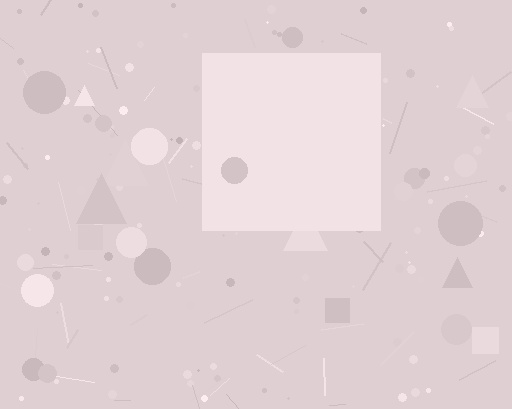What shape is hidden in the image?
A square is hidden in the image.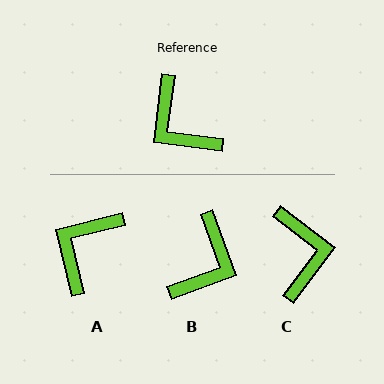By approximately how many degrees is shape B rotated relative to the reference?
Approximately 118 degrees counter-clockwise.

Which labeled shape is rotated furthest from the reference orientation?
C, about 150 degrees away.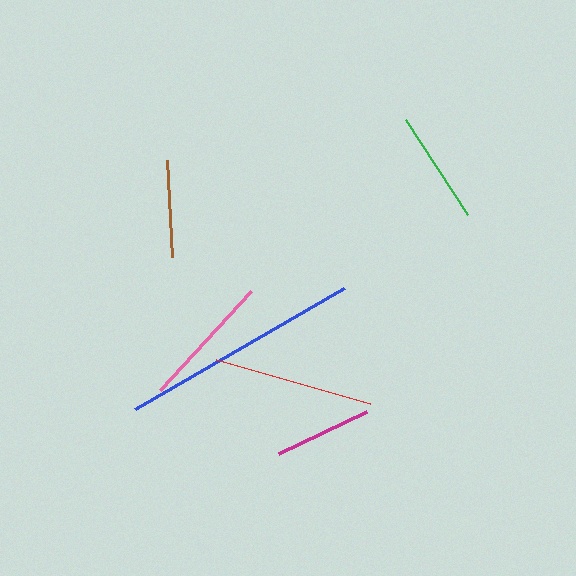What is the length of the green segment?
The green segment is approximately 114 pixels long.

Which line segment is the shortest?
The magenta line is the shortest at approximately 97 pixels.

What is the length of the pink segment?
The pink segment is approximately 134 pixels long.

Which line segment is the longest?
The blue line is the longest at approximately 242 pixels.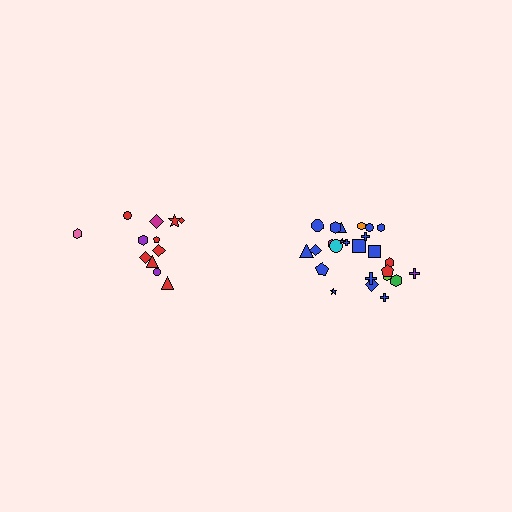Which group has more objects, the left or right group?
The right group.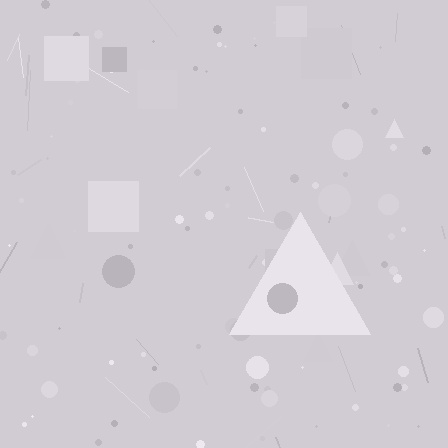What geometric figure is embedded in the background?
A triangle is embedded in the background.